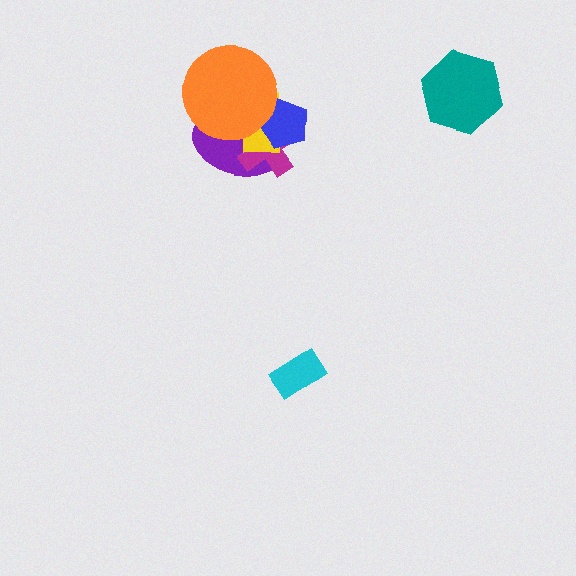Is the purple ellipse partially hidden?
Yes, it is partially covered by another shape.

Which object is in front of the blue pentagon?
The orange circle is in front of the blue pentagon.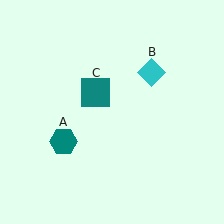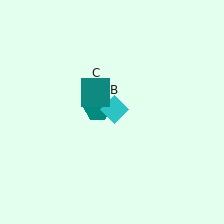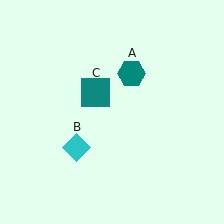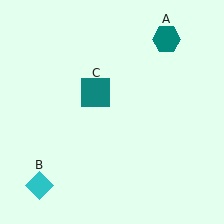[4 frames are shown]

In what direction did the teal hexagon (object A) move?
The teal hexagon (object A) moved up and to the right.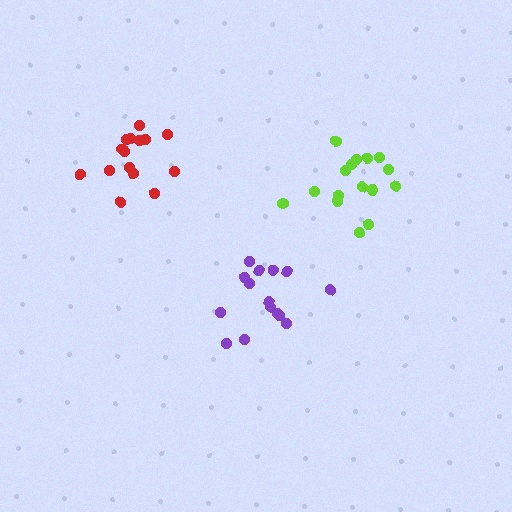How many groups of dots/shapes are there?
There are 3 groups.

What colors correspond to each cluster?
The clusters are colored: lime, purple, red.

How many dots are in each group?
Group 1: 16 dots, Group 2: 15 dots, Group 3: 15 dots (46 total).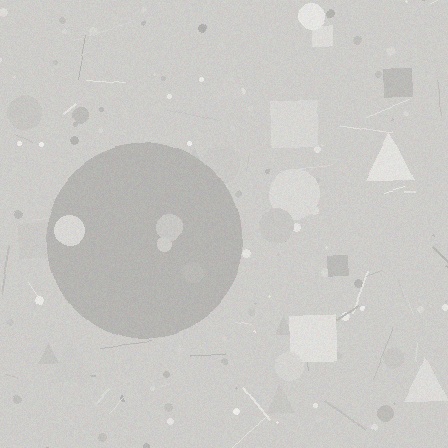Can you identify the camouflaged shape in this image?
The camouflaged shape is a circle.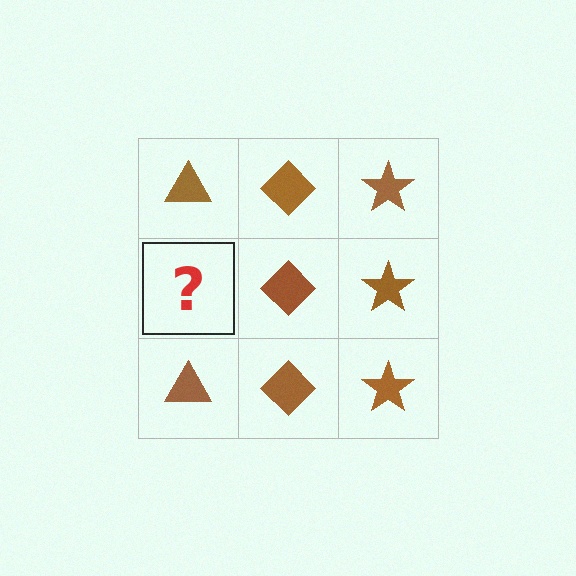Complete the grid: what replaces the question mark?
The question mark should be replaced with a brown triangle.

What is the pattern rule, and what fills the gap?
The rule is that each column has a consistent shape. The gap should be filled with a brown triangle.